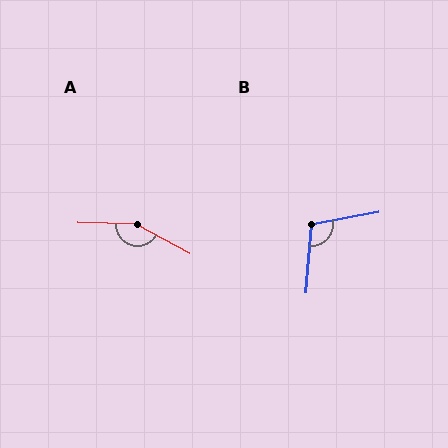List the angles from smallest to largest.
B (106°), A (153°).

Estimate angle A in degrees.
Approximately 153 degrees.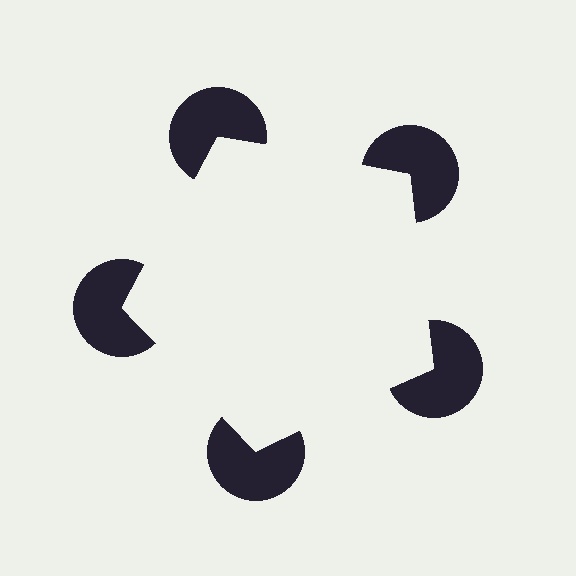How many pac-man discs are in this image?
There are 5 — one at each vertex of the illusory pentagon.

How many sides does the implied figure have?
5 sides.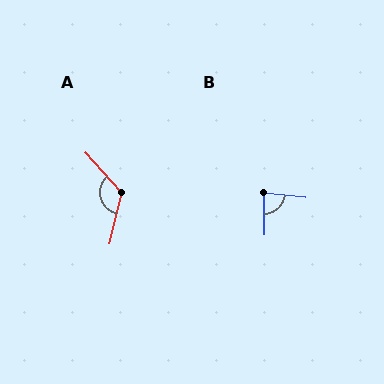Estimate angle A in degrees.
Approximately 124 degrees.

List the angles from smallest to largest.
B (83°), A (124°).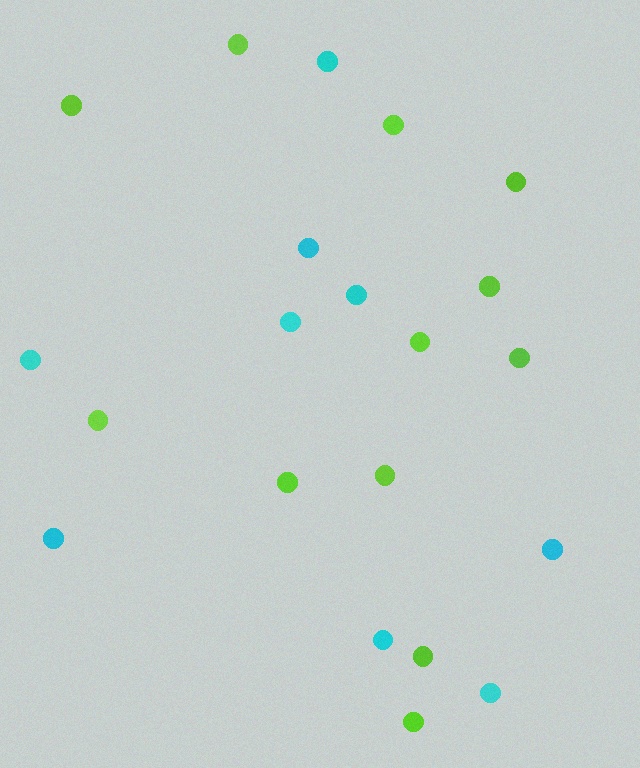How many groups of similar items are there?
There are 2 groups: one group of lime circles (12) and one group of cyan circles (9).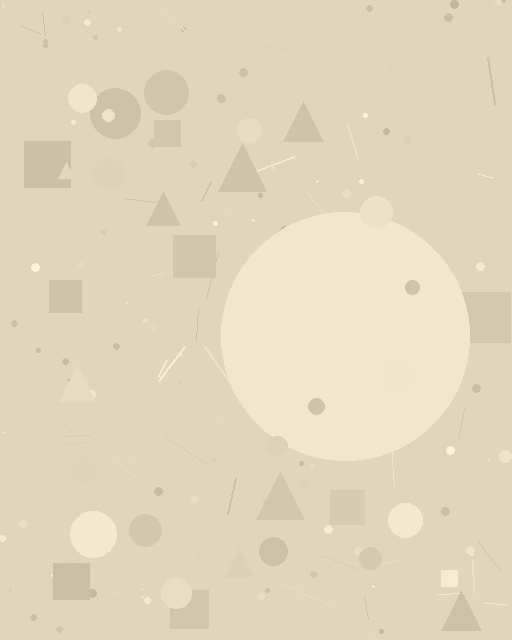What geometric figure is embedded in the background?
A circle is embedded in the background.